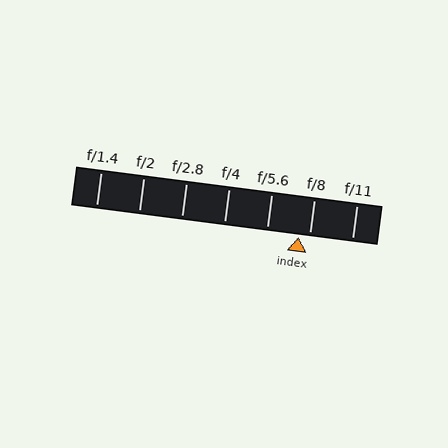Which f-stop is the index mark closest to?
The index mark is closest to f/8.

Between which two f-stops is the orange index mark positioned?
The index mark is between f/5.6 and f/8.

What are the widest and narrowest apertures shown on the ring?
The widest aperture shown is f/1.4 and the narrowest is f/11.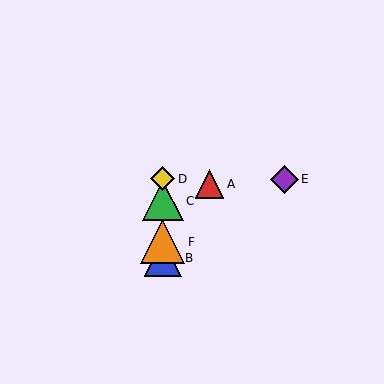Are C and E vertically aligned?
No, C is at x≈163 and E is at x≈284.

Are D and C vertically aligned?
Yes, both are at x≈163.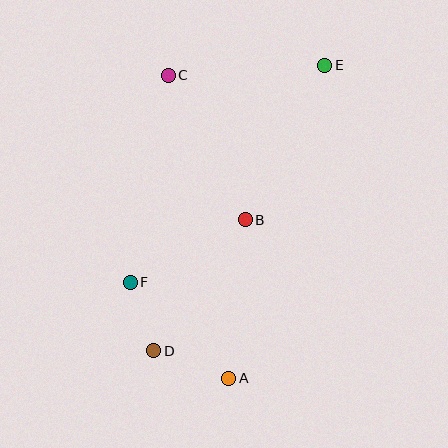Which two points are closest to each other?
Points D and F are closest to each other.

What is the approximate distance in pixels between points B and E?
The distance between B and E is approximately 174 pixels.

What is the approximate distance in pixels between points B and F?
The distance between B and F is approximately 131 pixels.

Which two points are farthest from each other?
Points D and E are farthest from each other.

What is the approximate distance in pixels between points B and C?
The distance between B and C is approximately 164 pixels.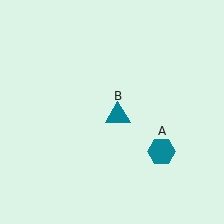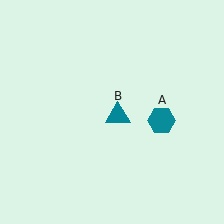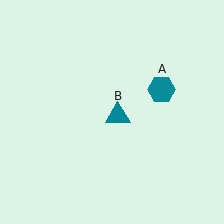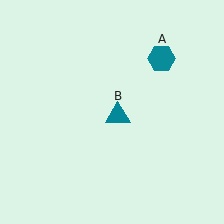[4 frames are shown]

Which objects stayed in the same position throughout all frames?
Teal triangle (object B) remained stationary.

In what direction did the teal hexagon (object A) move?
The teal hexagon (object A) moved up.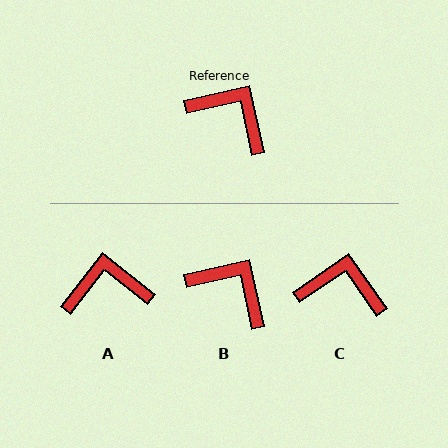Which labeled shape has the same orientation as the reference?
B.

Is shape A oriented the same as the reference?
No, it is off by about 39 degrees.